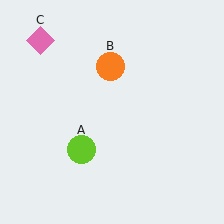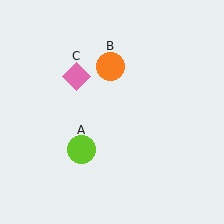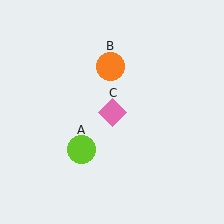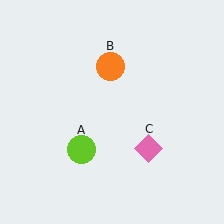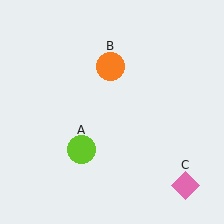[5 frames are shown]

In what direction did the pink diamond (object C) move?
The pink diamond (object C) moved down and to the right.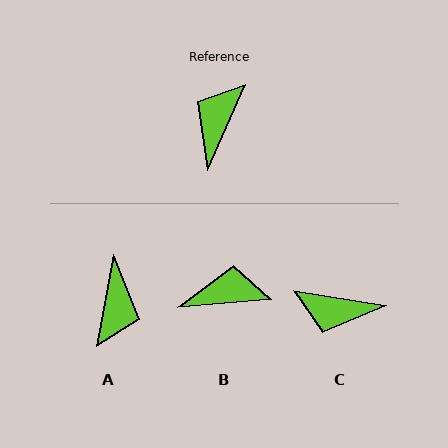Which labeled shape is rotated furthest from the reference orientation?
A, about 166 degrees away.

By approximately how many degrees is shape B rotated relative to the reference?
Approximately 61 degrees clockwise.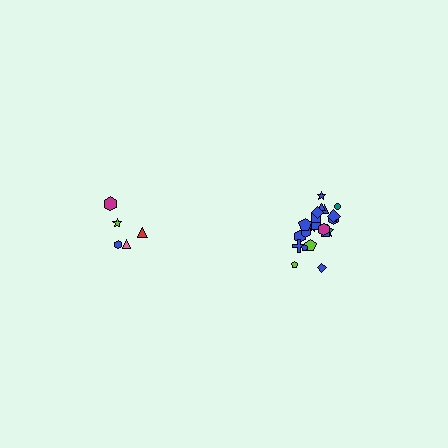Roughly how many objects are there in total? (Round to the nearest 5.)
Roughly 25 objects in total.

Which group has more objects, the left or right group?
The right group.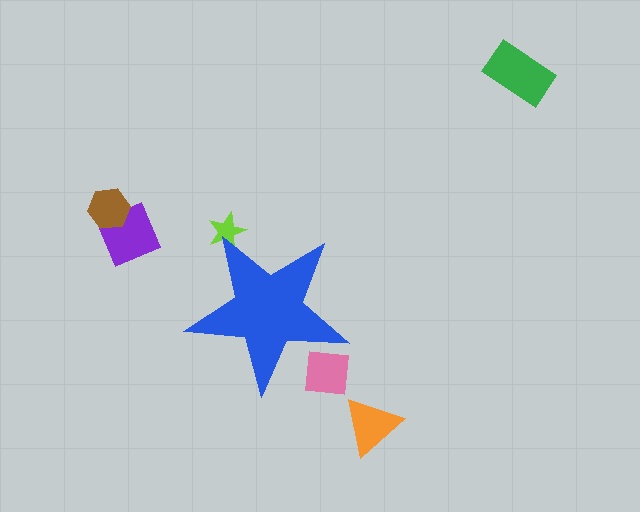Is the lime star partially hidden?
Yes, the lime star is partially hidden behind the blue star.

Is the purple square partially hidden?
No, the purple square is fully visible.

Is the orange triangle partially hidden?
No, the orange triangle is fully visible.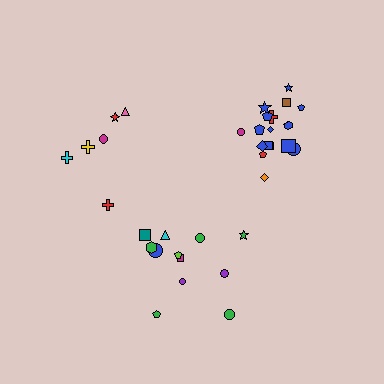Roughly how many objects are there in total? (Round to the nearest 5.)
Roughly 35 objects in total.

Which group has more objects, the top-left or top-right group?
The top-right group.